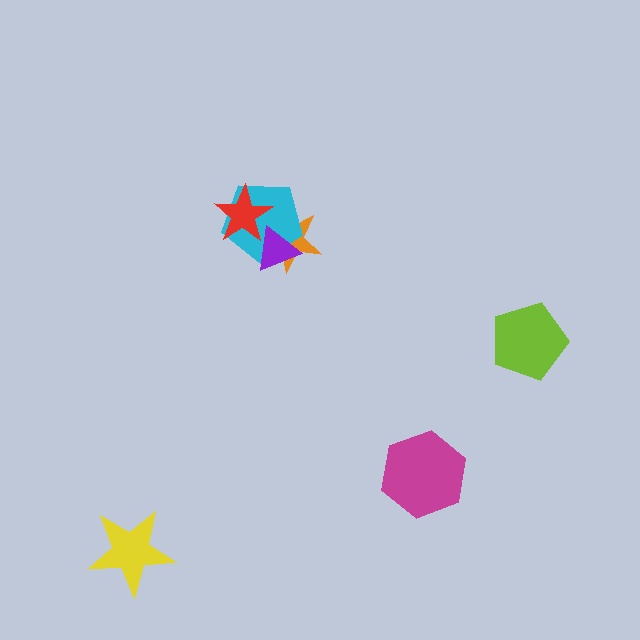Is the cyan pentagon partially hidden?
Yes, it is partially covered by another shape.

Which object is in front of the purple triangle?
The red star is in front of the purple triangle.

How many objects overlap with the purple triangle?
3 objects overlap with the purple triangle.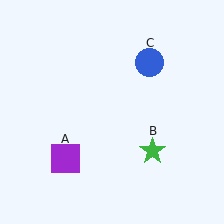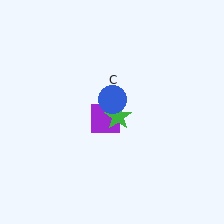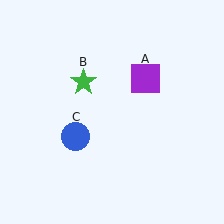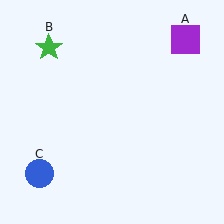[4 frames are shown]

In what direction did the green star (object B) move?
The green star (object B) moved up and to the left.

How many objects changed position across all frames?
3 objects changed position: purple square (object A), green star (object B), blue circle (object C).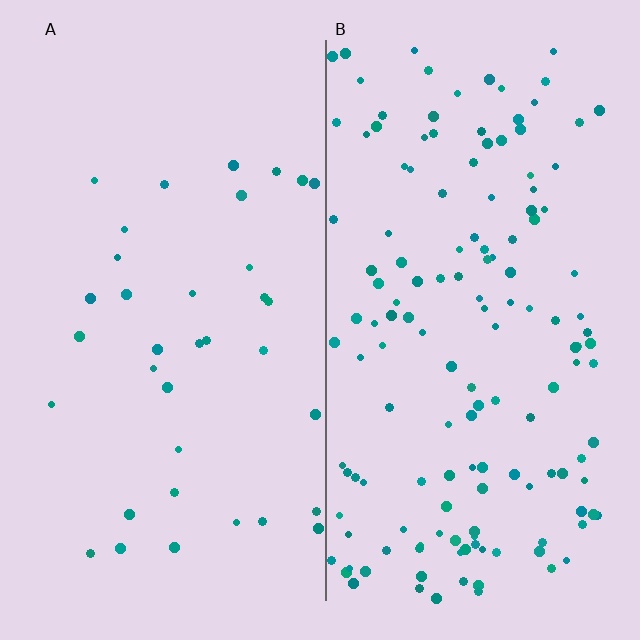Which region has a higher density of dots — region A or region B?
B (the right).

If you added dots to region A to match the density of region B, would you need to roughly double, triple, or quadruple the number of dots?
Approximately quadruple.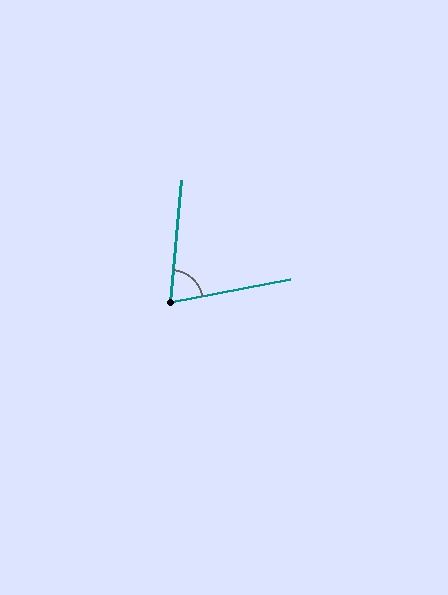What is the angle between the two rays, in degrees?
Approximately 74 degrees.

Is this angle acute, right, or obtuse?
It is acute.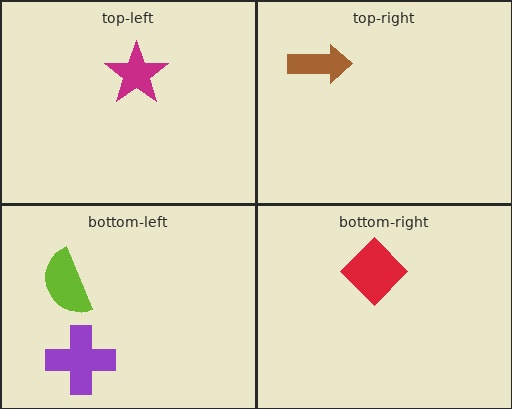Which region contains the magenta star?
The top-left region.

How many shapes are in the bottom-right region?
1.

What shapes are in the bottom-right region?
The red diamond.